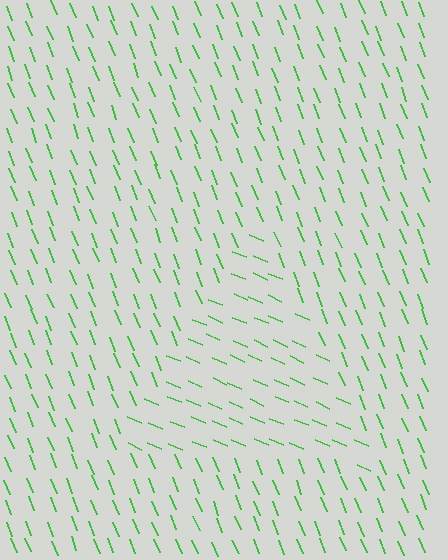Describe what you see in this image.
The image is filled with small green line segments. A triangle region in the image has lines oriented differently from the surrounding lines, creating a visible texture boundary.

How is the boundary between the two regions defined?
The boundary is defined purely by a change in line orientation (approximately 45 degrees difference). All lines are the same color and thickness.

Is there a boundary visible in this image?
Yes, there is a texture boundary formed by a change in line orientation.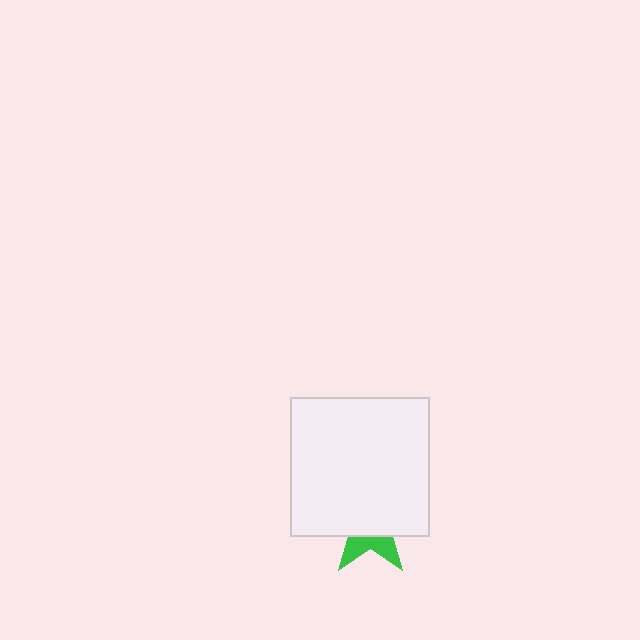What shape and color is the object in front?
The object in front is a white square.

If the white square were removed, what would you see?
You would see the complete green star.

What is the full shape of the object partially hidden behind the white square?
The partially hidden object is a green star.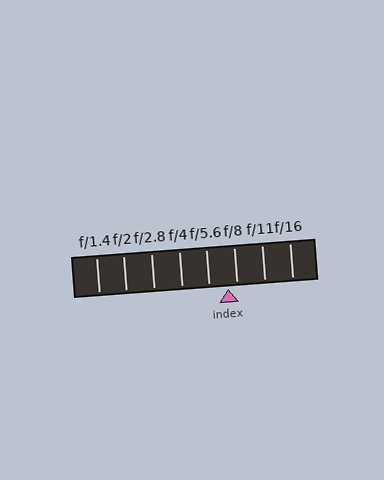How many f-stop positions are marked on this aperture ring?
There are 8 f-stop positions marked.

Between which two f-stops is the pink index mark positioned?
The index mark is between f/5.6 and f/8.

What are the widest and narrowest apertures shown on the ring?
The widest aperture shown is f/1.4 and the narrowest is f/16.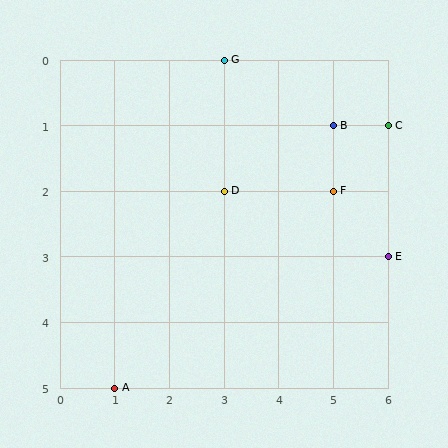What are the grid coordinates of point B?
Point B is at grid coordinates (5, 1).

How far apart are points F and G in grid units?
Points F and G are 2 columns and 2 rows apart (about 2.8 grid units diagonally).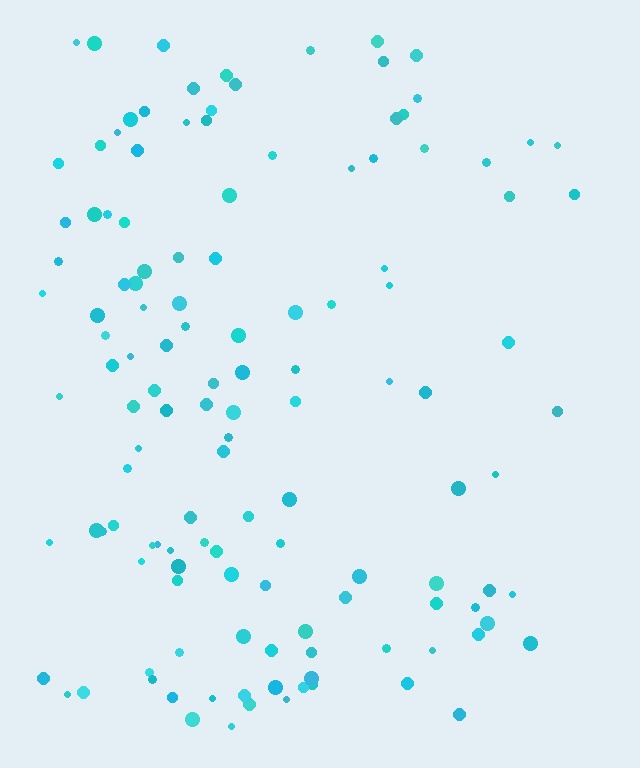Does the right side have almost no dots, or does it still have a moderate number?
Still a moderate number, just noticeably fewer than the left.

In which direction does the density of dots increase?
From right to left, with the left side densest.